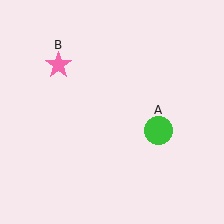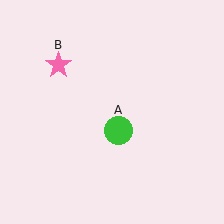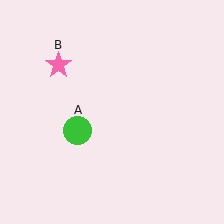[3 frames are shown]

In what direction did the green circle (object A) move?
The green circle (object A) moved left.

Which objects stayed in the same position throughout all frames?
Pink star (object B) remained stationary.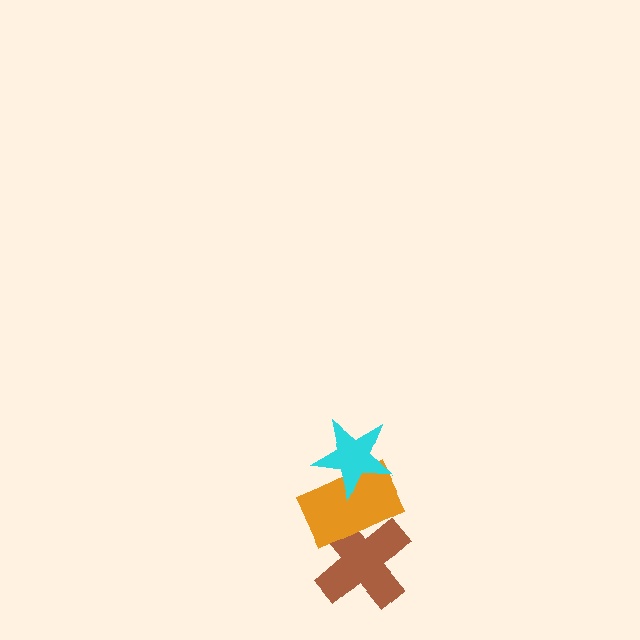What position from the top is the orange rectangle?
The orange rectangle is 2nd from the top.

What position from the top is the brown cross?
The brown cross is 3rd from the top.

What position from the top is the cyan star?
The cyan star is 1st from the top.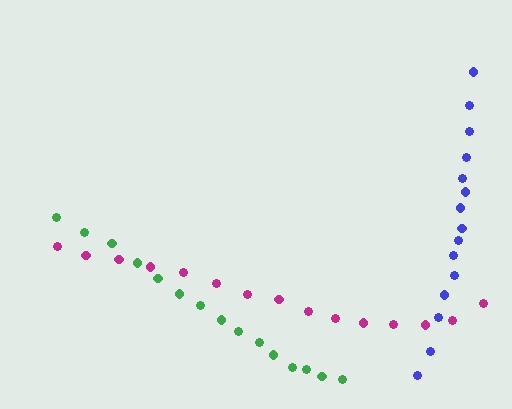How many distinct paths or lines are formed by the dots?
There are 3 distinct paths.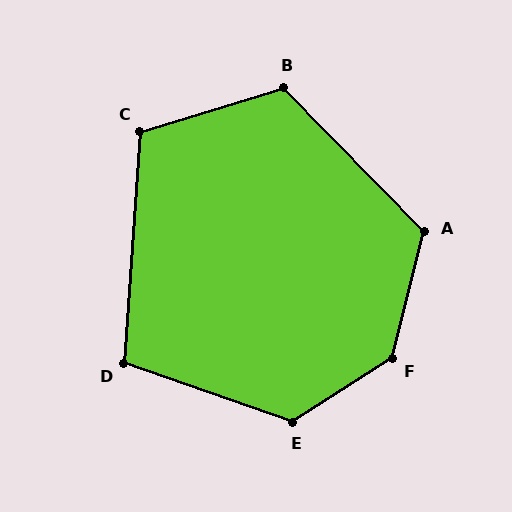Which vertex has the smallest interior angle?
D, at approximately 105 degrees.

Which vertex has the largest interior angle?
F, at approximately 137 degrees.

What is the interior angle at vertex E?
Approximately 128 degrees (obtuse).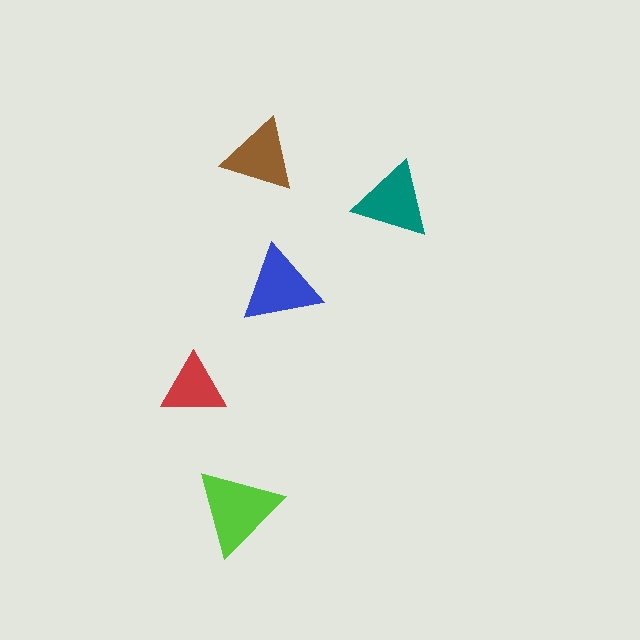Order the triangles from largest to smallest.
the lime one, the blue one, the teal one, the brown one, the red one.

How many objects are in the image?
There are 5 objects in the image.